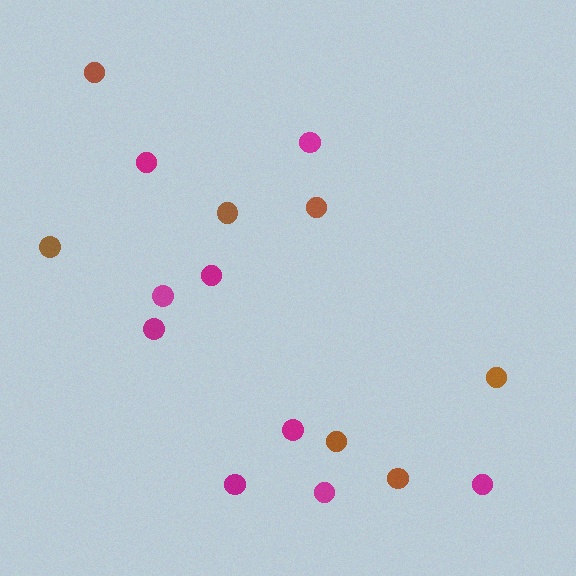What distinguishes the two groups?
There are 2 groups: one group of magenta circles (9) and one group of brown circles (7).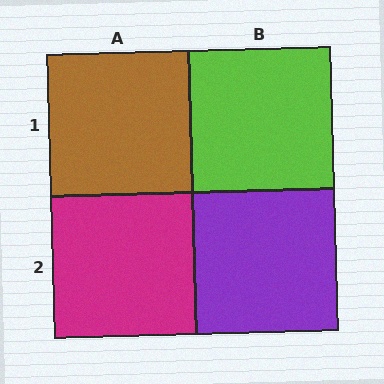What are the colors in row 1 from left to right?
Brown, lime.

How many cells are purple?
1 cell is purple.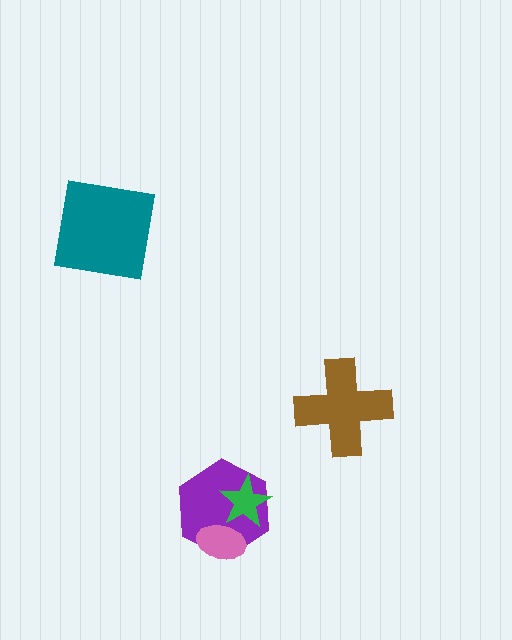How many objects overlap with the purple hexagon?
2 objects overlap with the purple hexagon.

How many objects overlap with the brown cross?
0 objects overlap with the brown cross.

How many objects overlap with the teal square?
0 objects overlap with the teal square.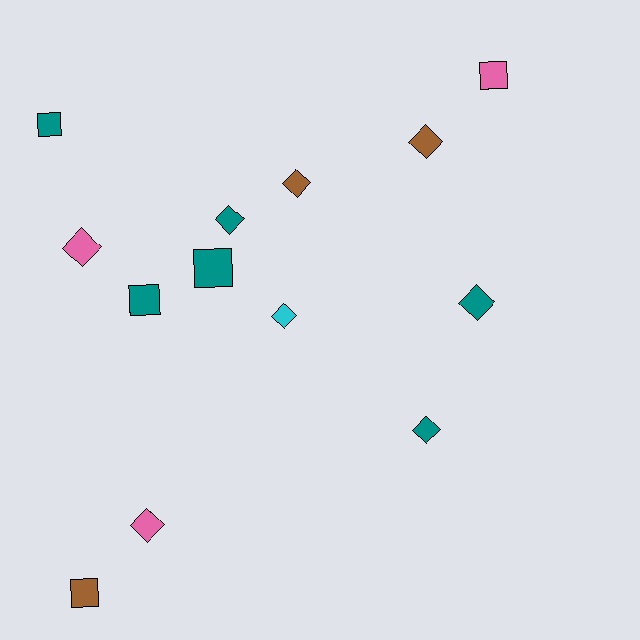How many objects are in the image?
There are 13 objects.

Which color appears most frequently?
Teal, with 6 objects.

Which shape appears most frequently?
Diamond, with 8 objects.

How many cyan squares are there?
There are no cyan squares.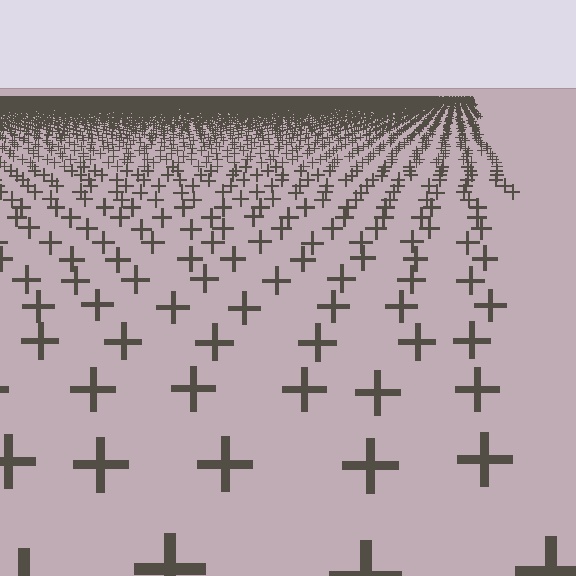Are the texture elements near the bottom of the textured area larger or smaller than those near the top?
Larger. Near the bottom, elements are closer to the viewer and appear at a bigger on-screen size.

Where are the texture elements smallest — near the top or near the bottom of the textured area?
Near the top.